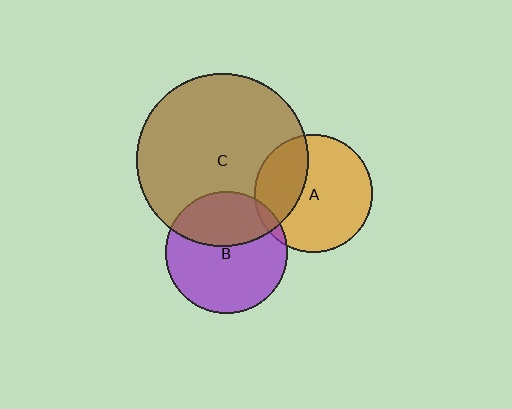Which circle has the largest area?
Circle C (brown).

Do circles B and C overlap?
Yes.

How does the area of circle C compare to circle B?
Approximately 2.0 times.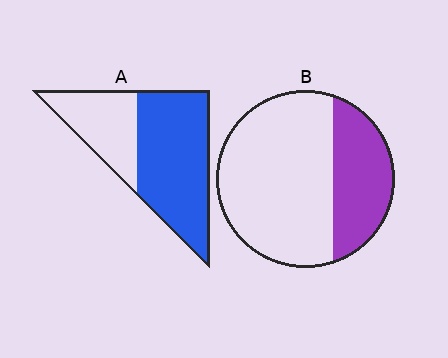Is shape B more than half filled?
No.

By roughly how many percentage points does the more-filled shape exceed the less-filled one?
By roughly 35 percentage points (A over B).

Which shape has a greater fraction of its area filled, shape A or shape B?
Shape A.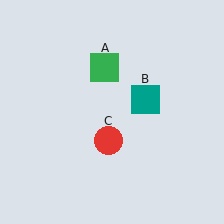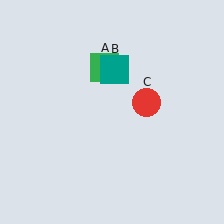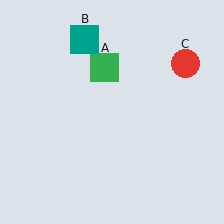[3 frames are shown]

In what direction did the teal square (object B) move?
The teal square (object B) moved up and to the left.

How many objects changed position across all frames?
2 objects changed position: teal square (object B), red circle (object C).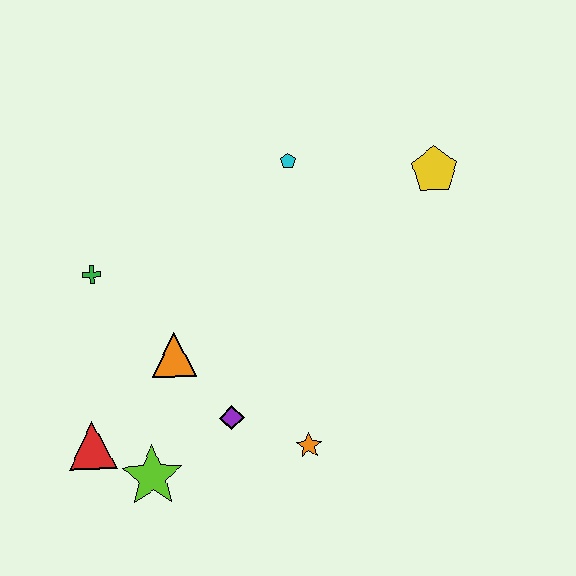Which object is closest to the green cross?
The orange triangle is closest to the green cross.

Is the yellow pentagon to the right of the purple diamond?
Yes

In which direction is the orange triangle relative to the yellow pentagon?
The orange triangle is to the left of the yellow pentagon.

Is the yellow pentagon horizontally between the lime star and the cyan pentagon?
No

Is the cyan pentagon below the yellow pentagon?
No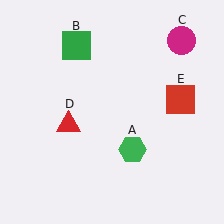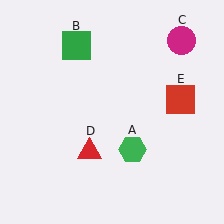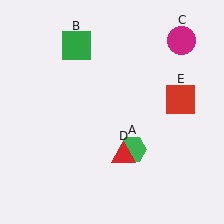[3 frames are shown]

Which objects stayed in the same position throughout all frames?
Green hexagon (object A) and green square (object B) and magenta circle (object C) and red square (object E) remained stationary.